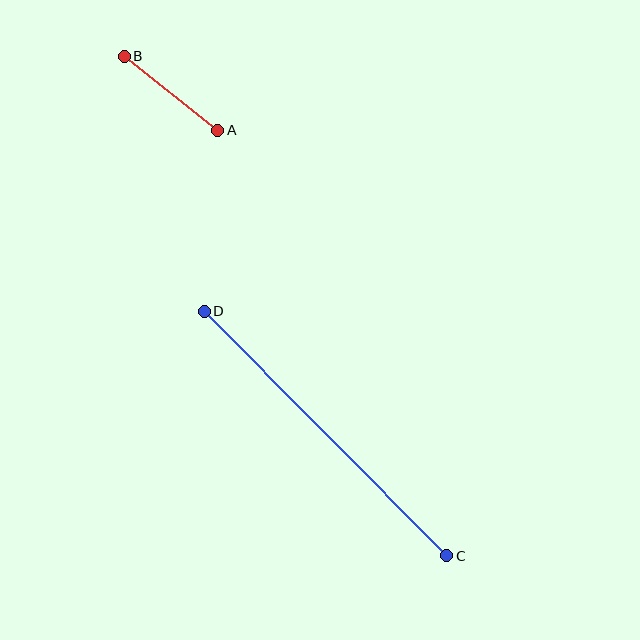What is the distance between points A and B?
The distance is approximately 119 pixels.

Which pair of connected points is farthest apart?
Points C and D are farthest apart.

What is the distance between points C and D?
The distance is approximately 344 pixels.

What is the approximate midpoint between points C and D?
The midpoint is at approximately (325, 434) pixels.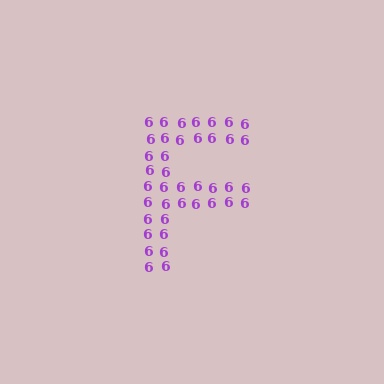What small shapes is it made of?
It is made of small digit 6's.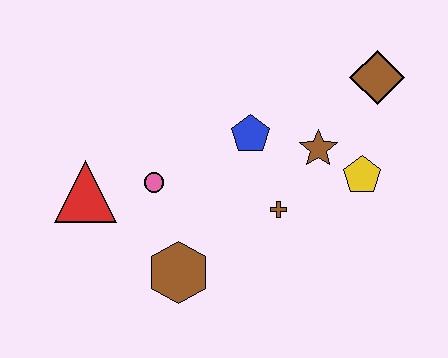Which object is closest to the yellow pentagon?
The brown star is closest to the yellow pentagon.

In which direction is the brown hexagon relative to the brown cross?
The brown hexagon is to the left of the brown cross.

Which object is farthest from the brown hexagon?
The brown diamond is farthest from the brown hexagon.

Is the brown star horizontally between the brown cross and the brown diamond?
Yes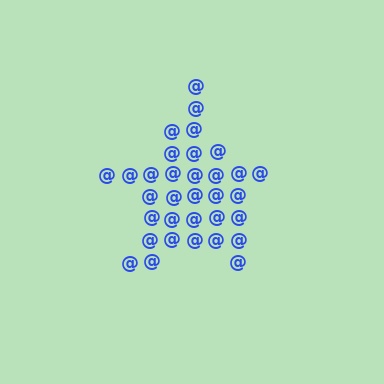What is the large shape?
The large shape is a star.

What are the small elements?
The small elements are at signs.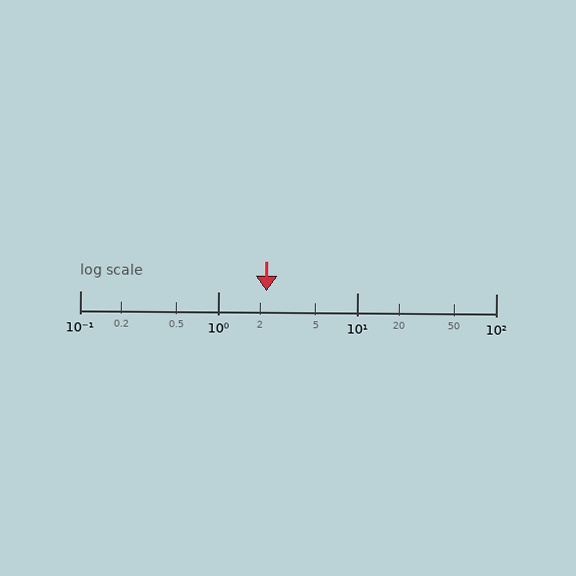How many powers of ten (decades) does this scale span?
The scale spans 3 decades, from 0.1 to 100.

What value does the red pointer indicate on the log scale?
The pointer indicates approximately 2.2.